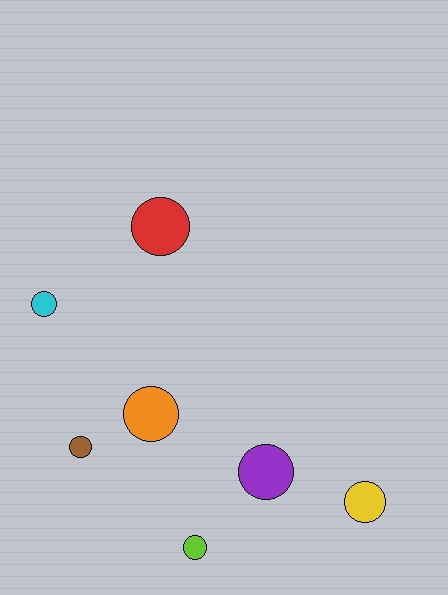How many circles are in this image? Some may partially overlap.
There are 7 circles.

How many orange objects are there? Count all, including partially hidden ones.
There is 1 orange object.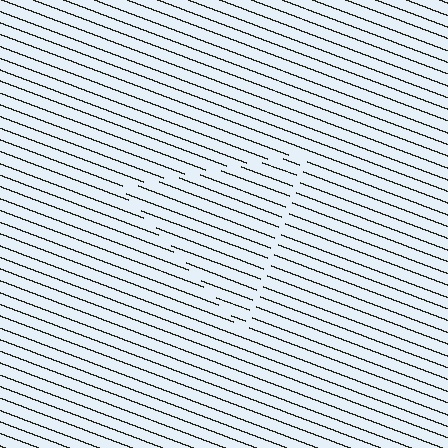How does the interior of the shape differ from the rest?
The interior of the shape contains the same grating, shifted by half a period — the contour is defined by the phase discontinuity where line-ends from the inner and outer gratings abut.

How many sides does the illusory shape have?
3 sides — the line-ends trace a triangle.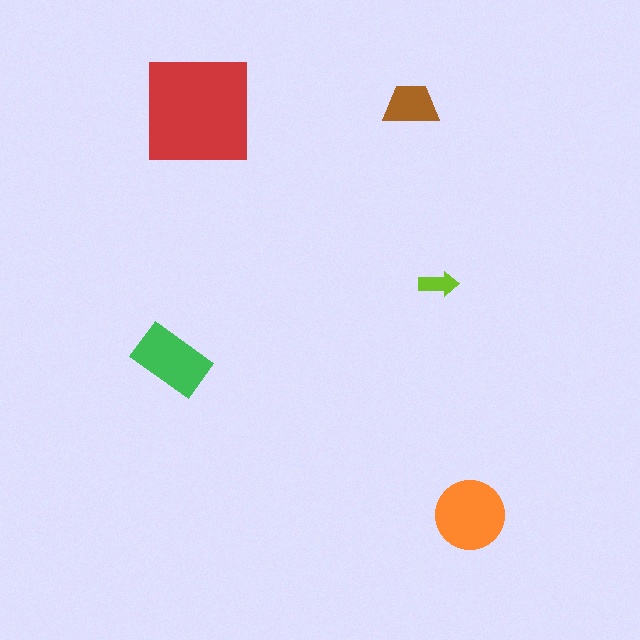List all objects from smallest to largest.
The lime arrow, the brown trapezoid, the green rectangle, the orange circle, the red square.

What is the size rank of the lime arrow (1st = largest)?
5th.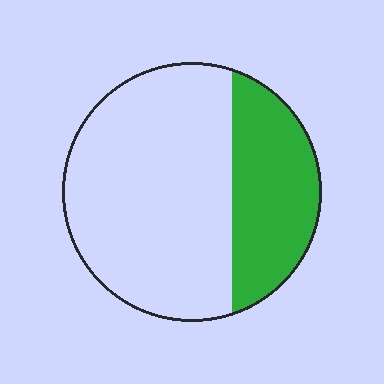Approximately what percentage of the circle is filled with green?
Approximately 30%.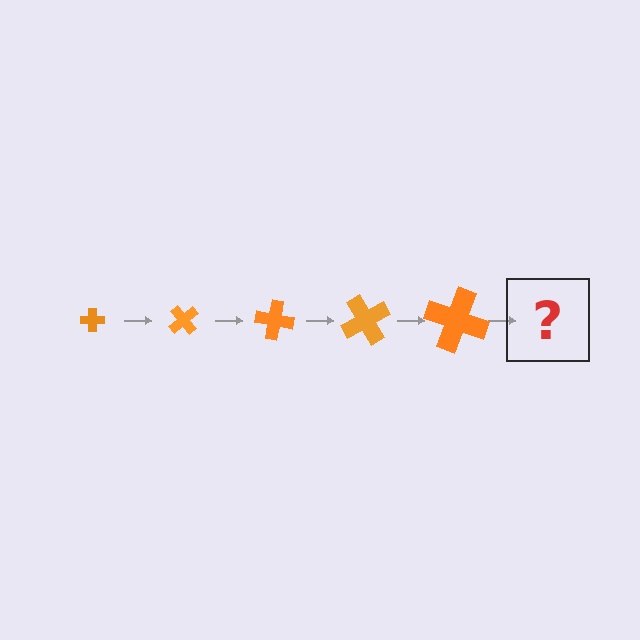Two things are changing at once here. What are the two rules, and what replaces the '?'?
The two rules are that the cross grows larger each step and it rotates 50 degrees each step. The '?' should be a cross, larger than the previous one and rotated 250 degrees from the start.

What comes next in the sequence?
The next element should be a cross, larger than the previous one and rotated 250 degrees from the start.